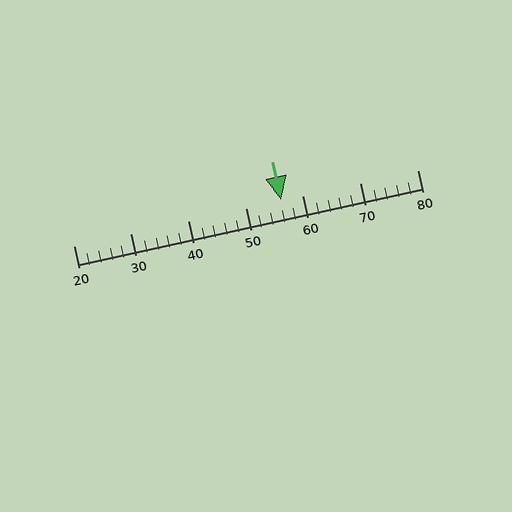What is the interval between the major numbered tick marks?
The major tick marks are spaced 10 units apart.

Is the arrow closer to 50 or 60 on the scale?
The arrow is closer to 60.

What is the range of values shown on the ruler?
The ruler shows values from 20 to 80.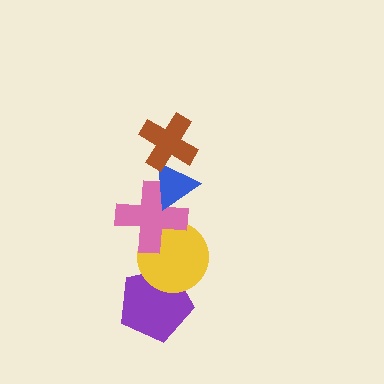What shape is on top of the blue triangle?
The brown cross is on top of the blue triangle.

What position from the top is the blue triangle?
The blue triangle is 2nd from the top.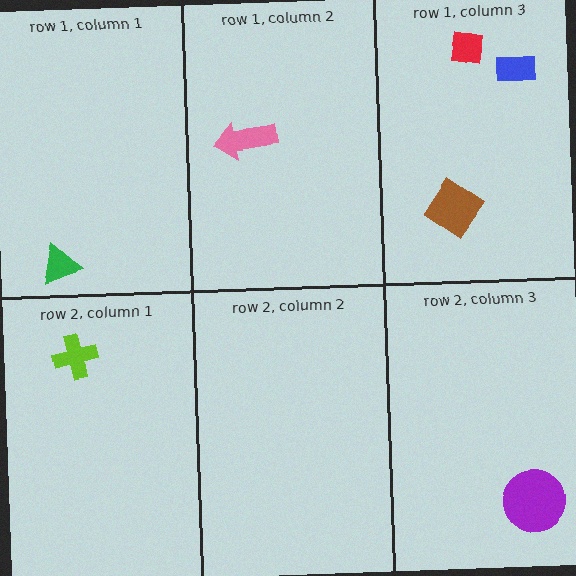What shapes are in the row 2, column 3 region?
The purple circle.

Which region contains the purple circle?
The row 2, column 3 region.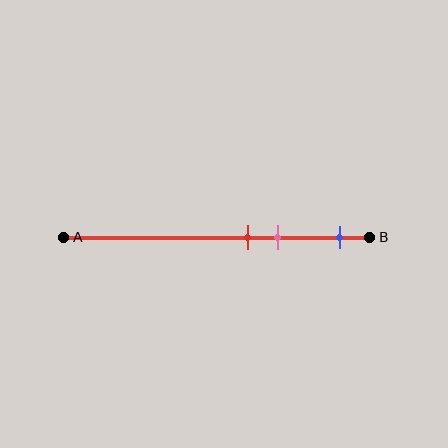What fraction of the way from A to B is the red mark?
The red mark is approximately 60% (0.6) of the way from A to B.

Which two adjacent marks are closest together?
The red and pink marks are the closest adjacent pair.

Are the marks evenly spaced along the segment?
No, the marks are not evenly spaced.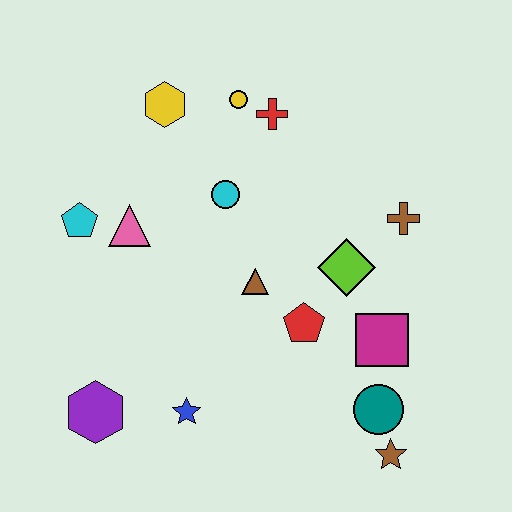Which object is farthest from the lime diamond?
The purple hexagon is farthest from the lime diamond.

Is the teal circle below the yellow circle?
Yes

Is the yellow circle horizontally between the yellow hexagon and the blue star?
No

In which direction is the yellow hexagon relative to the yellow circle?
The yellow hexagon is to the left of the yellow circle.